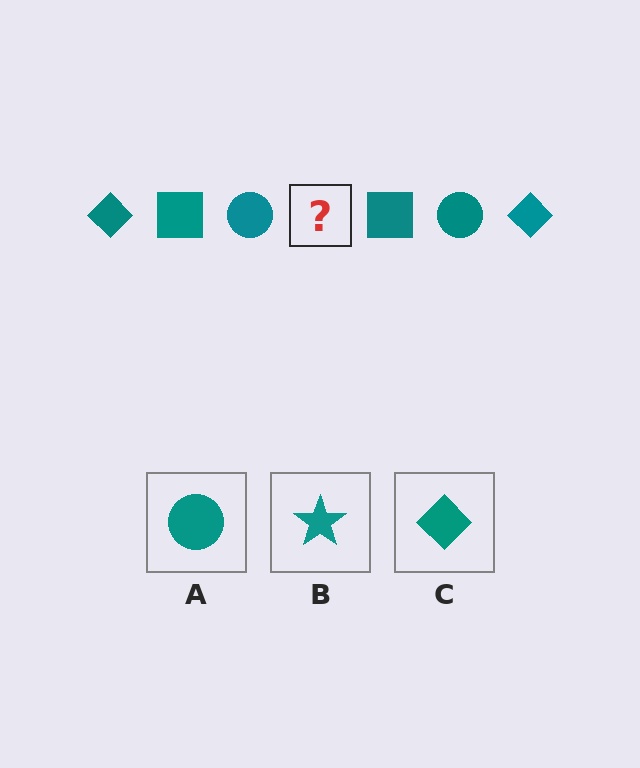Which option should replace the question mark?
Option C.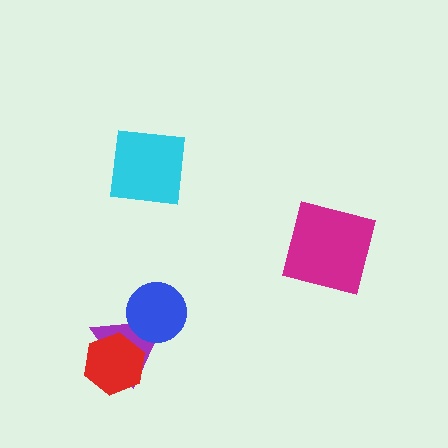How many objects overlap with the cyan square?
0 objects overlap with the cyan square.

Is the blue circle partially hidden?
No, no other shape covers it.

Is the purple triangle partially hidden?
Yes, it is partially covered by another shape.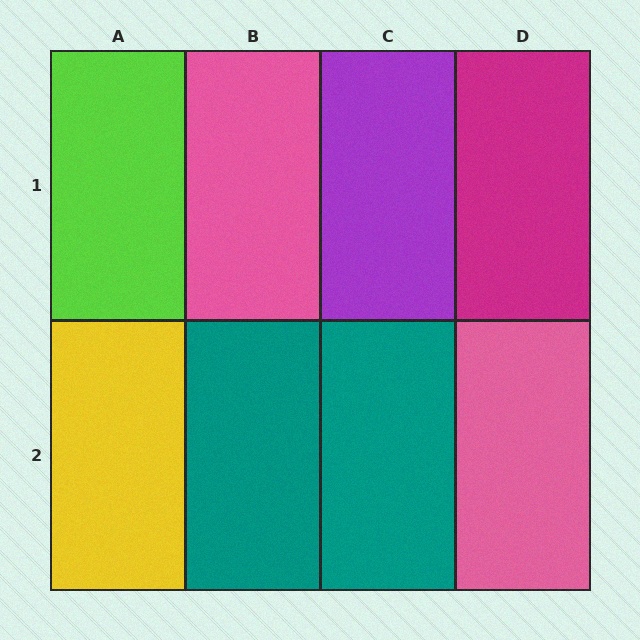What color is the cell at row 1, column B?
Pink.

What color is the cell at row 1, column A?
Lime.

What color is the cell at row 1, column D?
Magenta.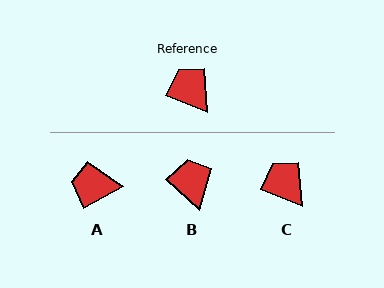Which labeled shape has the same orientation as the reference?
C.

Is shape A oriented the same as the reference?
No, it is off by about 50 degrees.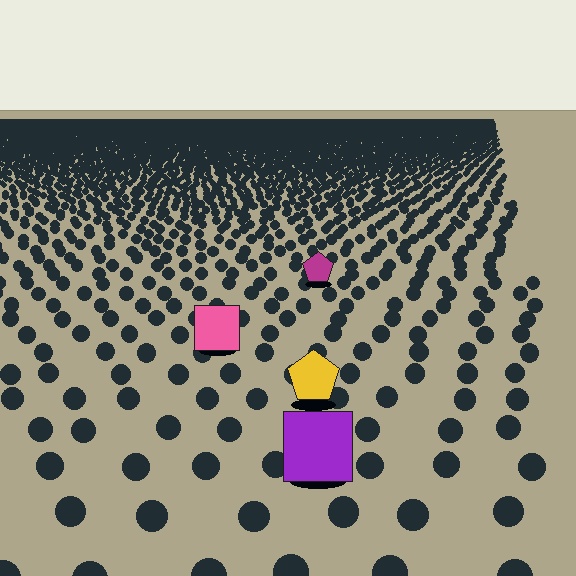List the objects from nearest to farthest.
From nearest to farthest: the purple square, the yellow pentagon, the pink square, the magenta pentagon.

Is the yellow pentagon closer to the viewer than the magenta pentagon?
Yes. The yellow pentagon is closer — you can tell from the texture gradient: the ground texture is coarser near it.